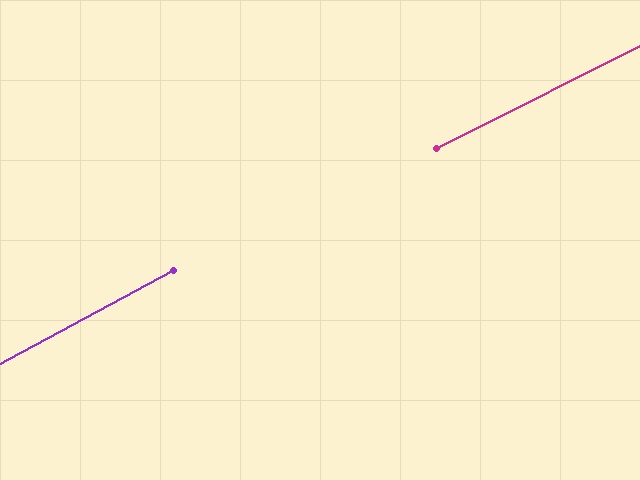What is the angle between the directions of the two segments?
Approximately 2 degrees.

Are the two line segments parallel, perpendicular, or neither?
Parallel — their directions differ by only 1.8°.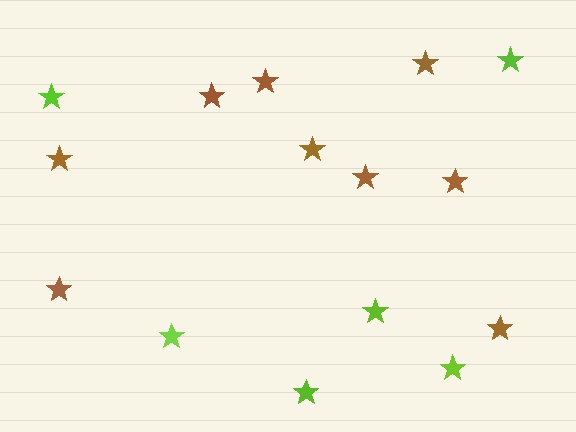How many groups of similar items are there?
There are 2 groups: one group of lime stars (6) and one group of brown stars (9).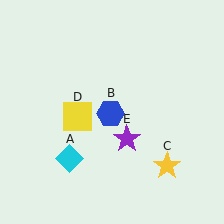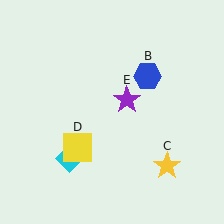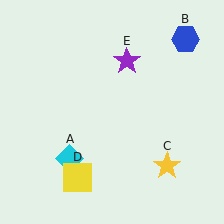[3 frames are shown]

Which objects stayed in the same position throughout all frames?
Cyan diamond (object A) and yellow star (object C) remained stationary.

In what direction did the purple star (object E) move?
The purple star (object E) moved up.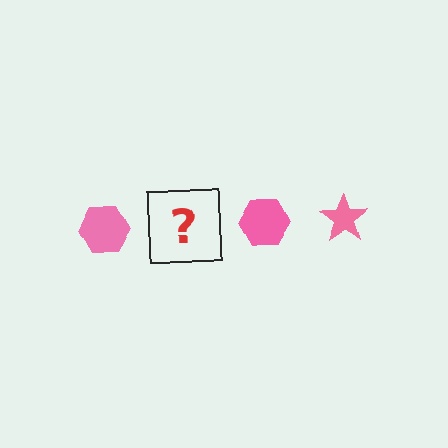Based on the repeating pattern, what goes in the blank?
The blank should be a pink star.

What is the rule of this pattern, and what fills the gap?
The rule is that the pattern cycles through hexagon, star shapes in pink. The gap should be filled with a pink star.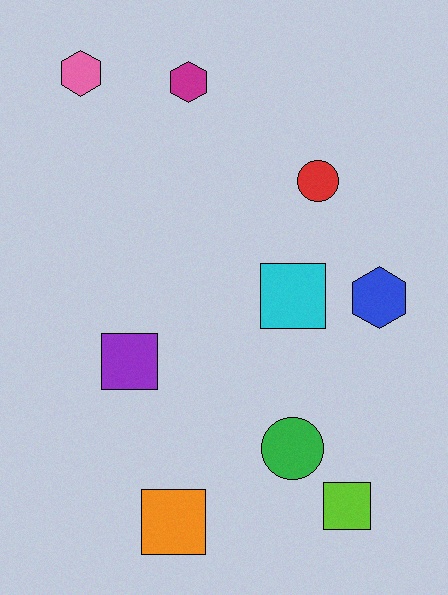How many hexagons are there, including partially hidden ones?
There are 3 hexagons.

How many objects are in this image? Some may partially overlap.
There are 9 objects.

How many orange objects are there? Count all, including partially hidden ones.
There is 1 orange object.